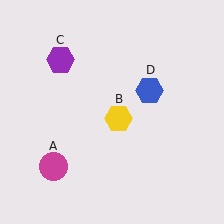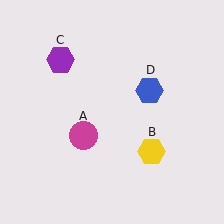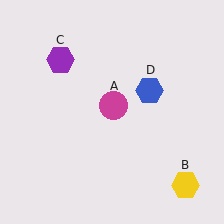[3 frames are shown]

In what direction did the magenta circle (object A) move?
The magenta circle (object A) moved up and to the right.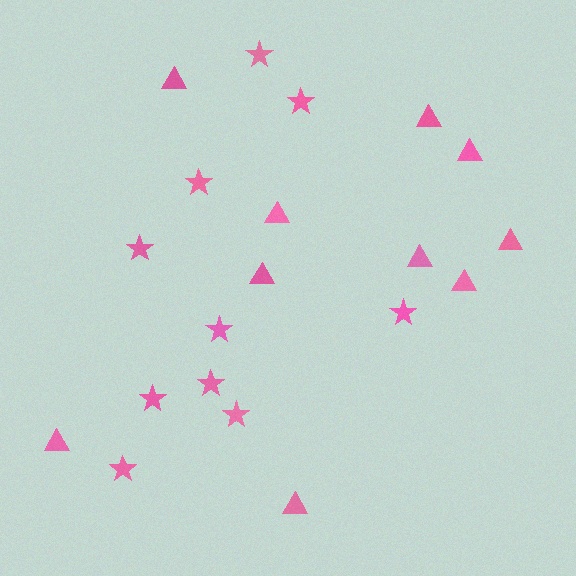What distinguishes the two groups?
There are 2 groups: one group of triangles (10) and one group of stars (10).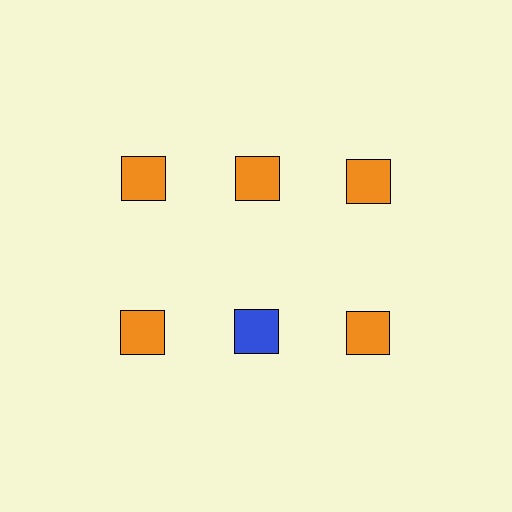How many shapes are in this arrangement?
There are 6 shapes arranged in a grid pattern.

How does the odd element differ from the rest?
It has a different color: blue instead of orange.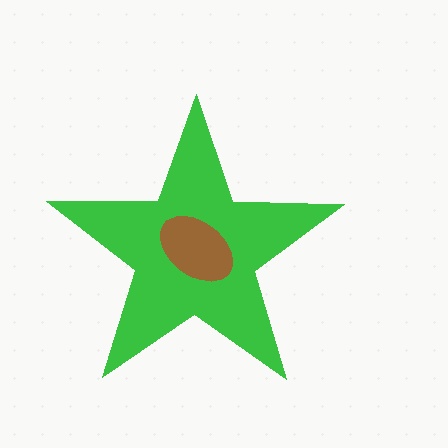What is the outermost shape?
The green star.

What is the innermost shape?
The brown ellipse.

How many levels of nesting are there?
2.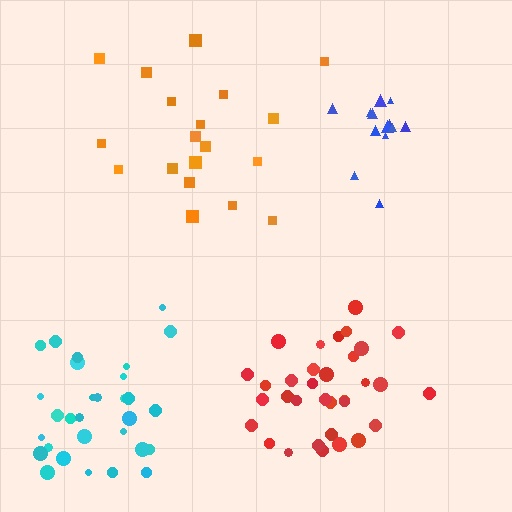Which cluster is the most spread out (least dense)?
Orange.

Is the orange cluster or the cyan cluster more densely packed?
Cyan.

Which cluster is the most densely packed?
Blue.